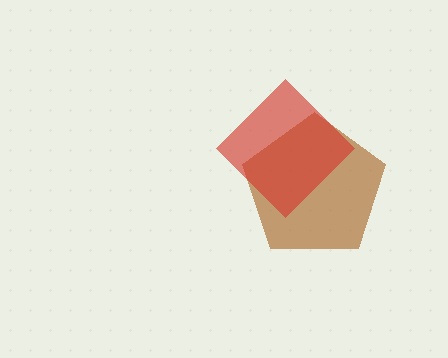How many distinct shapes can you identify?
There are 2 distinct shapes: a brown pentagon, a red diamond.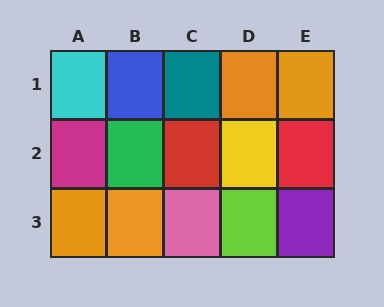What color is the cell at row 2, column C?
Red.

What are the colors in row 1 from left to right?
Cyan, blue, teal, orange, orange.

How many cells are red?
2 cells are red.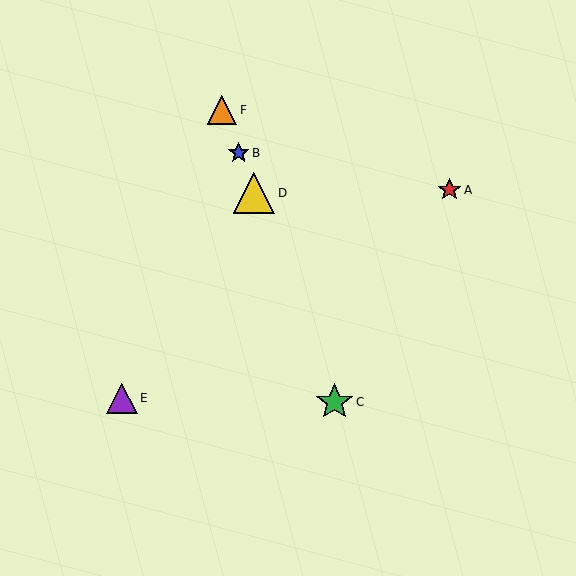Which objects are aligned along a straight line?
Objects B, C, D, F are aligned along a straight line.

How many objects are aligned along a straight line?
4 objects (B, C, D, F) are aligned along a straight line.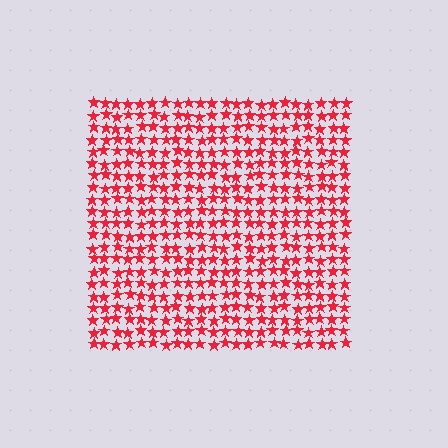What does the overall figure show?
The overall figure shows a square.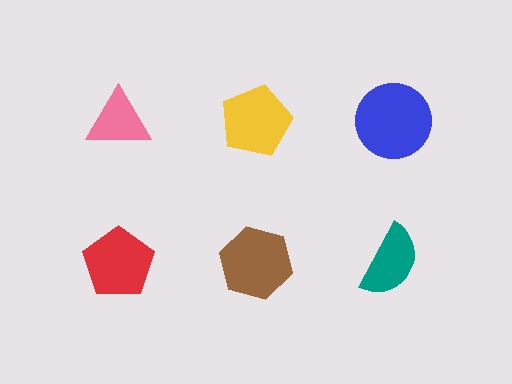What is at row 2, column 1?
A red pentagon.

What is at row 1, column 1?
A pink triangle.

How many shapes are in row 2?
3 shapes.